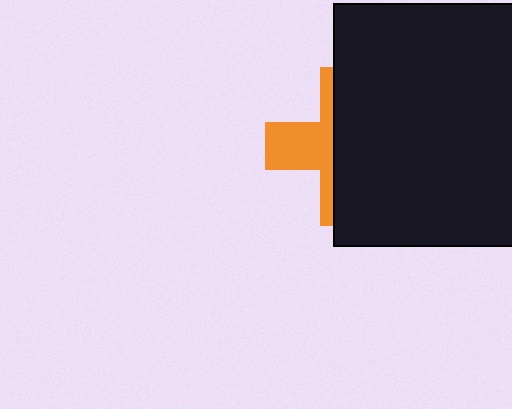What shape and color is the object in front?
The object in front is a black square.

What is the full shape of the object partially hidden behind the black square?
The partially hidden object is an orange cross.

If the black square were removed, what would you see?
You would see the complete orange cross.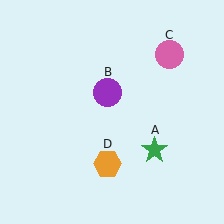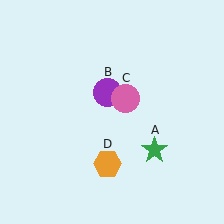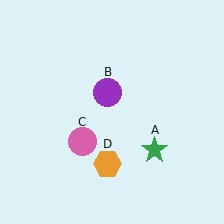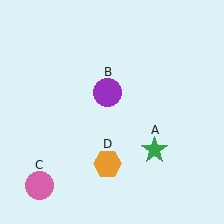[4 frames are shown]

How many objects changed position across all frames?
1 object changed position: pink circle (object C).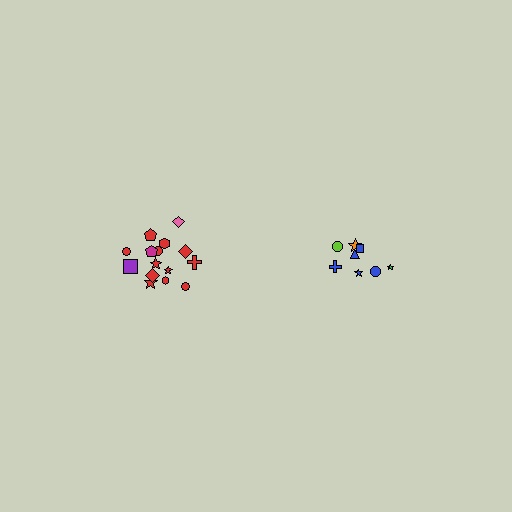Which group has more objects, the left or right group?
The left group.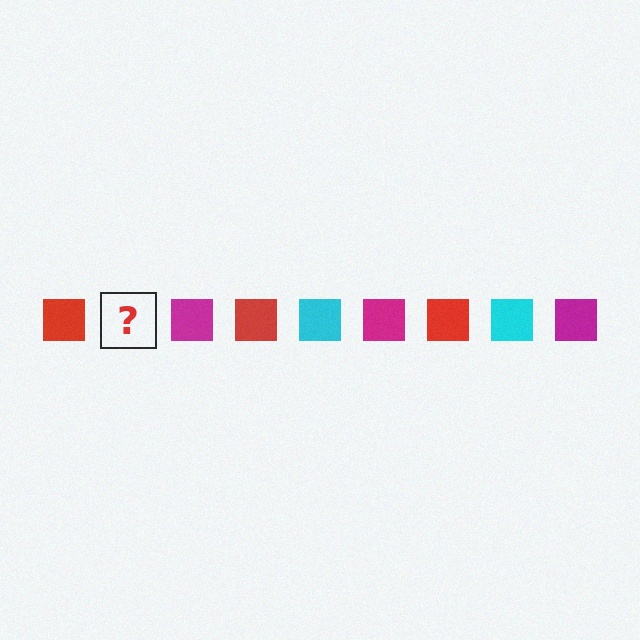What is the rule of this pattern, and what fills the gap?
The rule is that the pattern cycles through red, cyan, magenta squares. The gap should be filled with a cyan square.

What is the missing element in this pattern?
The missing element is a cyan square.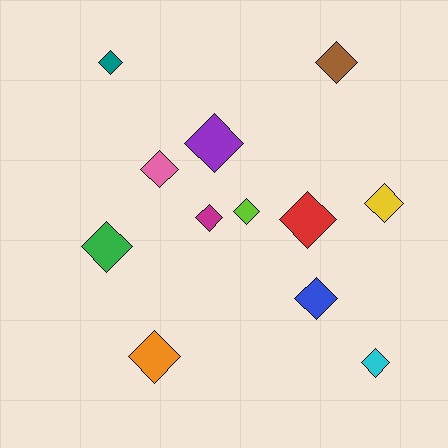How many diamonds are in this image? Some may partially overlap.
There are 12 diamonds.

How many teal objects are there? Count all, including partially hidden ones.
There is 1 teal object.